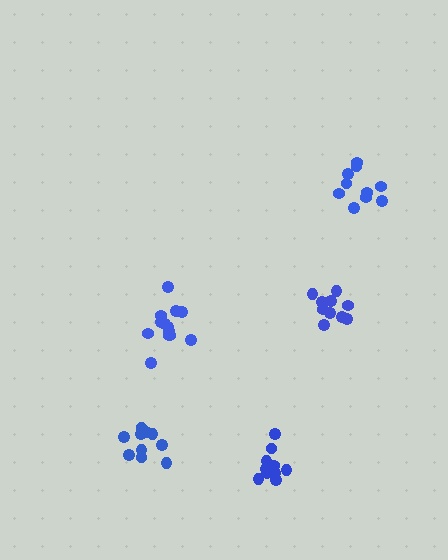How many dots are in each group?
Group 1: 13 dots, Group 2: 10 dots, Group 3: 10 dots, Group 4: 10 dots, Group 5: 10 dots (53 total).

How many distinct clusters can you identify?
There are 5 distinct clusters.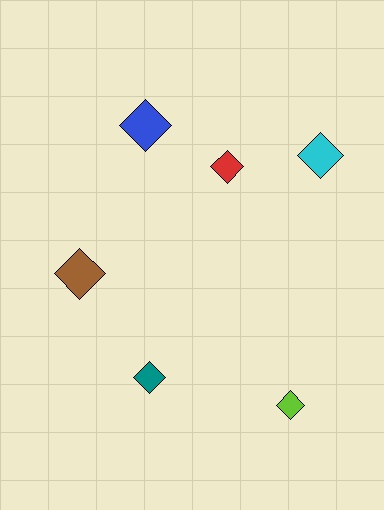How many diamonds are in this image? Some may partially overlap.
There are 6 diamonds.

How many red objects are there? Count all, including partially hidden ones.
There is 1 red object.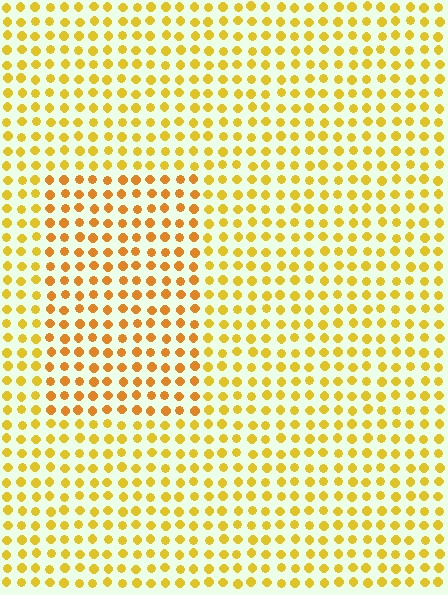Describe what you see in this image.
The image is filled with small yellow elements in a uniform arrangement. A rectangle-shaped region is visible where the elements are tinted to a slightly different hue, forming a subtle color boundary.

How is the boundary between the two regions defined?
The boundary is defined purely by a slight shift in hue (about 20 degrees). Spacing, size, and orientation are identical on both sides.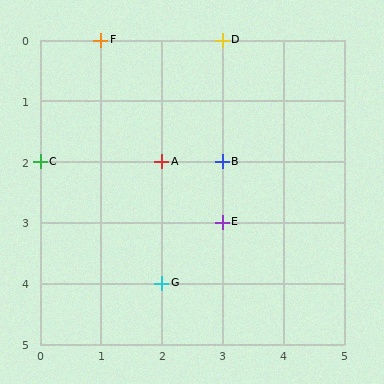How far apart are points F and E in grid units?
Points F and E are 2 columns and 3 rows apart (about 3.6 grid units diagonally).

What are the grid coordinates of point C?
Point C is at grid coordinates (0, 2).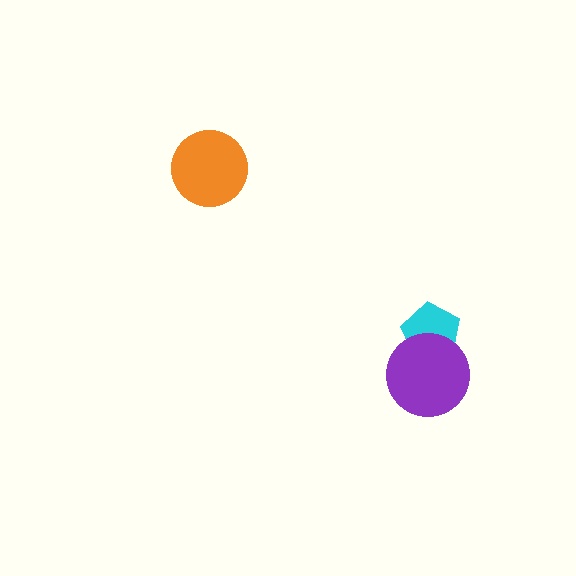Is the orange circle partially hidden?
No, no other shape covers it.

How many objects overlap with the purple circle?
1 object overlaps with the purple circle.